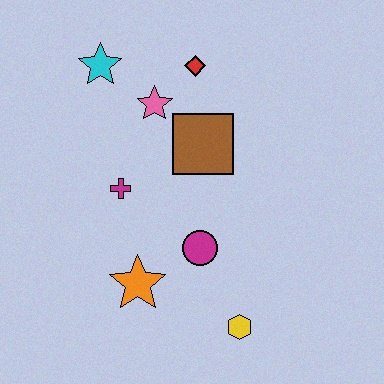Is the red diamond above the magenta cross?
Yes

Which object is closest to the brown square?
The pink star is closest to the brown square.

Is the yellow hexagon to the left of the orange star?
No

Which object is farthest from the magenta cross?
The yellow hexagon is farthest from the magenta cross.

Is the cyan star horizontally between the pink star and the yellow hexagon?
No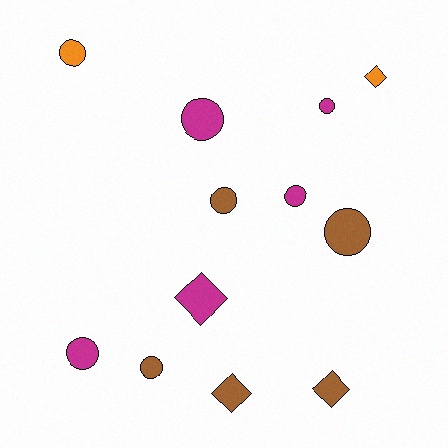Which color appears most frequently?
Magenta, with 5 objects.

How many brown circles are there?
There are 3 brown circles.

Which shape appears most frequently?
Circle, with 8 objects.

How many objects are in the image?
There are 12 objects.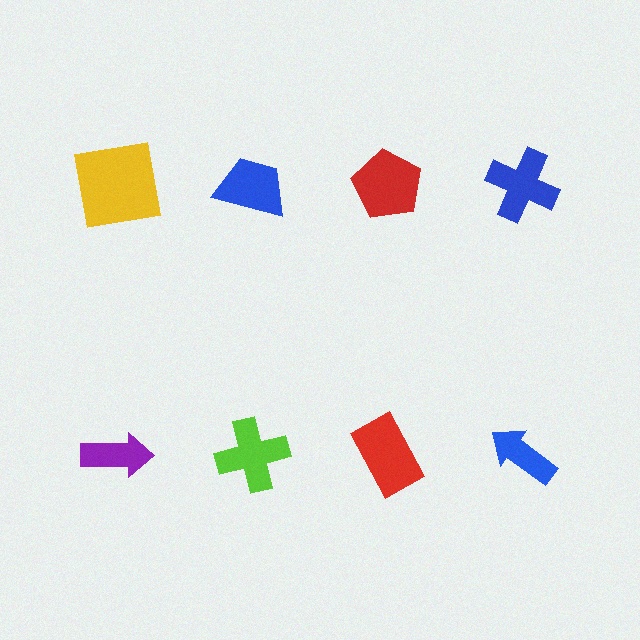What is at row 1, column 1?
A yellow square.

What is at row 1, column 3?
A red pentagon.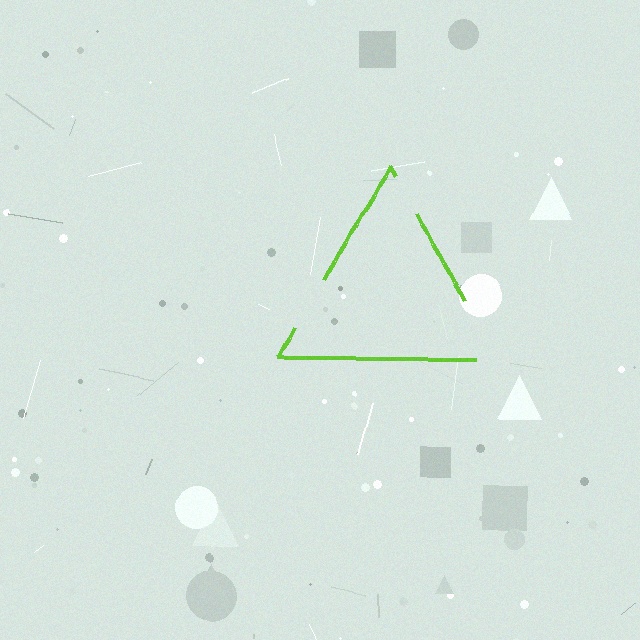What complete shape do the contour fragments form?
The contour fragments form a triangle.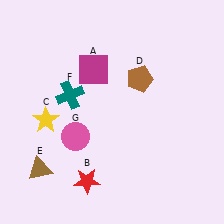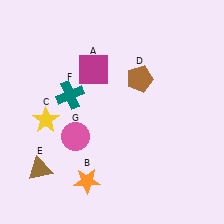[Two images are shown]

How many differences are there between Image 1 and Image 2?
There is 1 difference between the two images.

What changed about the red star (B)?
In Image 1, B is red. In Image 2, it changed to orange.